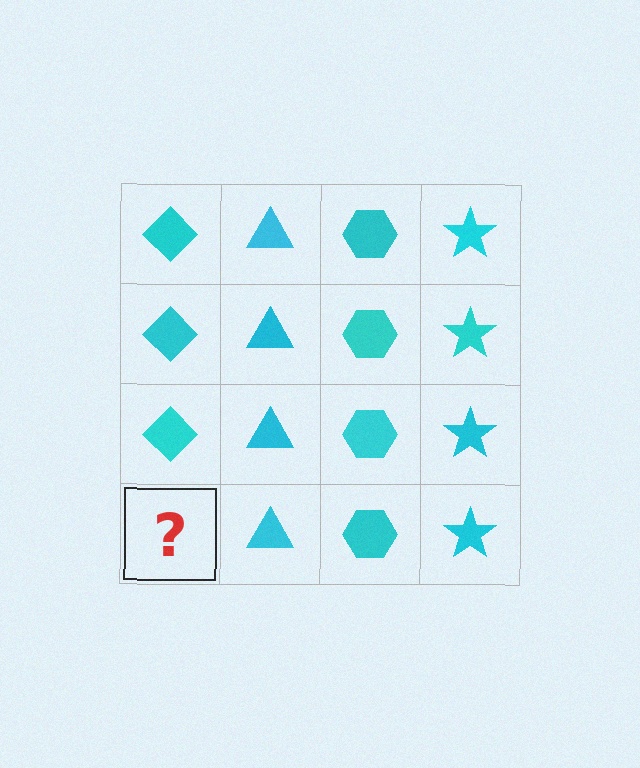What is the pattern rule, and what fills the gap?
The rule is that each column has a consistent shape. The gap should be filled with a cyan diamond.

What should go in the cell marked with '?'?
The missing cell should contain a cyan diamond.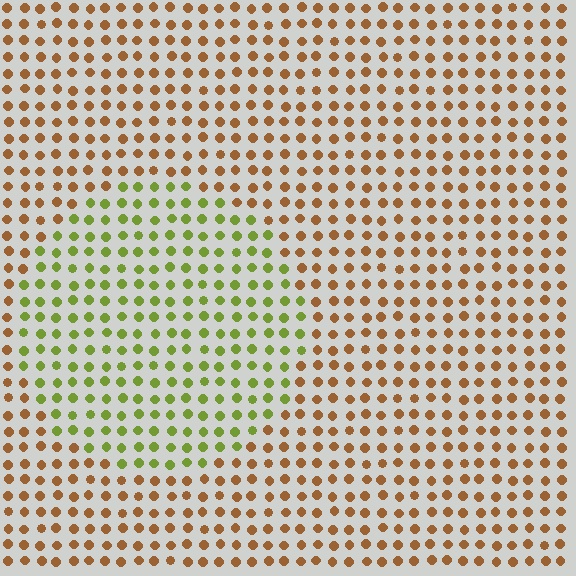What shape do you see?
I see a circle.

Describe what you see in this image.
The image is filled with small brown elements in a uniform arrangement. A circle-shaped region is visible where the elements are tinted to a slightly different hue, forming a subtle color boundary.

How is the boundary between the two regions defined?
The boundary is defined purely by a slight shift in hue (about 55 degrees). Spacing, size, and orientation are identical on both sides.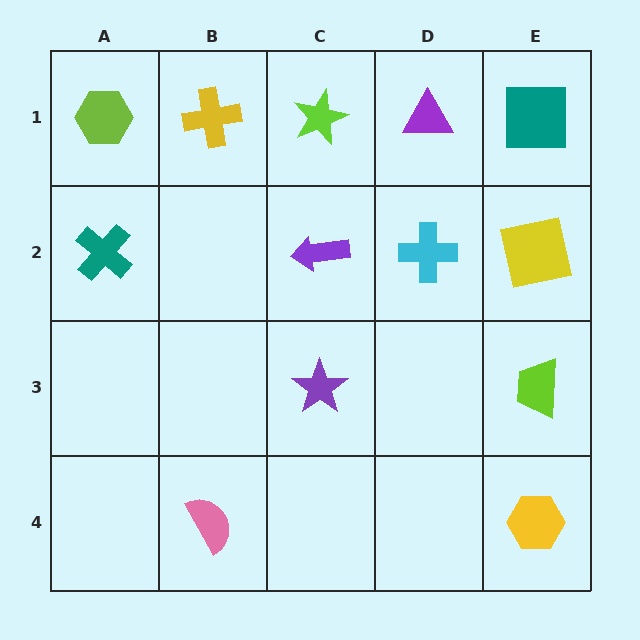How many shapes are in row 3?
2 shapes.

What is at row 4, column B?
A pink semicircle.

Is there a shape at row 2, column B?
No, that cell is empty.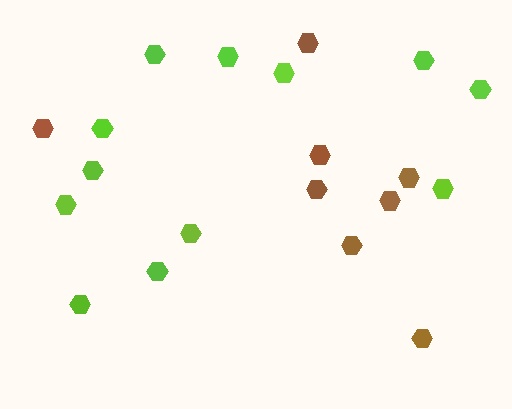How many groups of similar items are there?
There are 2 groups: one group of lime hexagons (12) and one group of brown hexagons (8).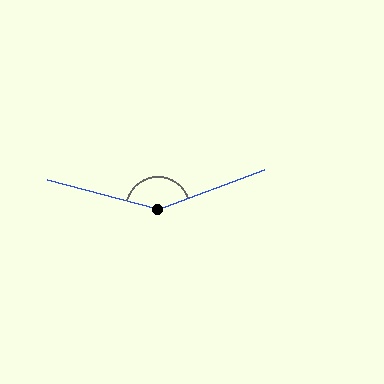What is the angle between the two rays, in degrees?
Approximately 145 degrees.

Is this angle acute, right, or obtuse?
It is obtuse.